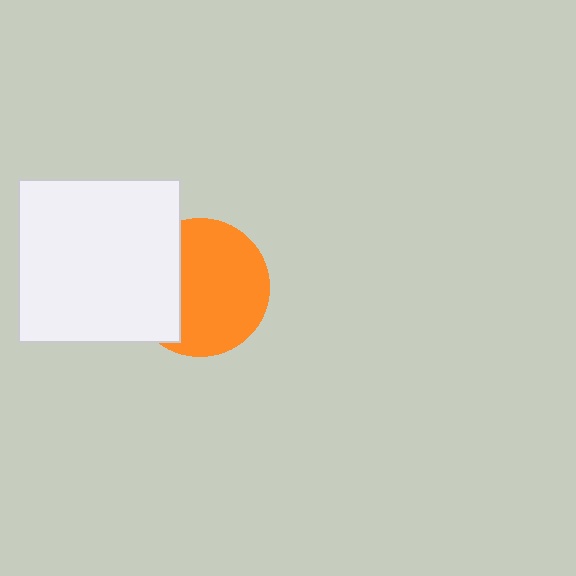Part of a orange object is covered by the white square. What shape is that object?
It is a circle.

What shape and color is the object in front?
The object in front is a white square.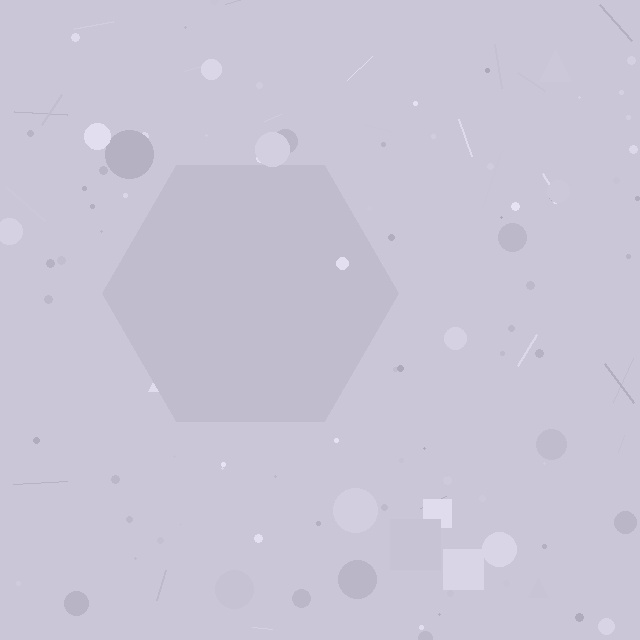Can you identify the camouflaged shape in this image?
The camouflaged shape is a hexagon.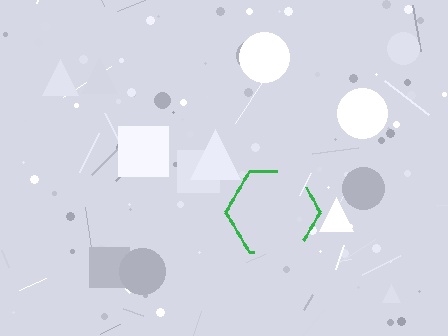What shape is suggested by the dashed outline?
The dashed outline suggests a hexagon.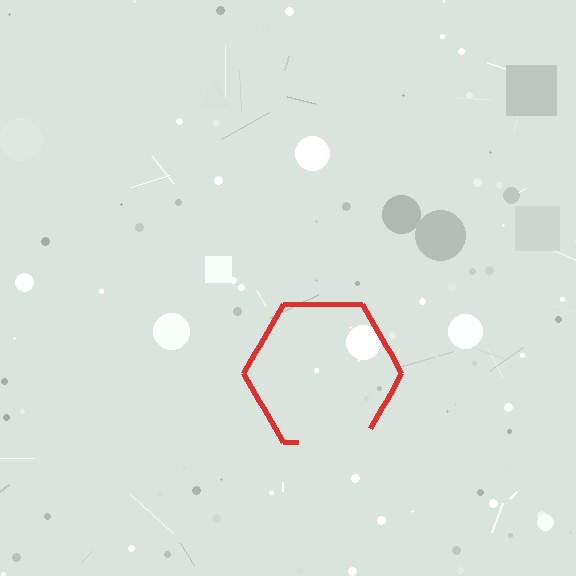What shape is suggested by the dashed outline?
The dashed outline suggests a hexagon.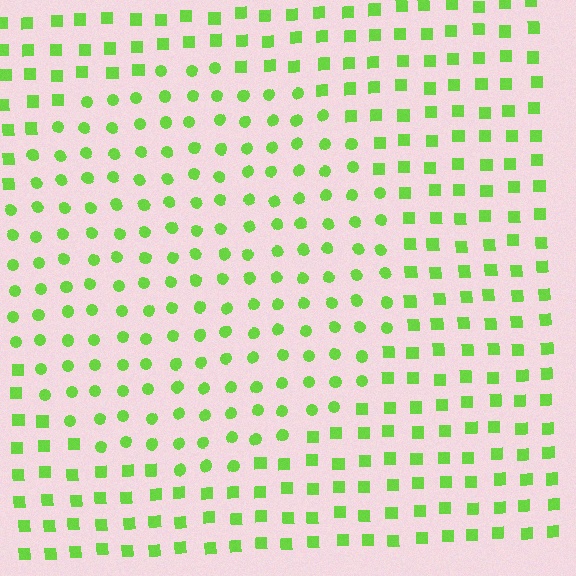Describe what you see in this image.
The image is filled with small lime elements arranged in a uniform grid. A circle-shaped region contains circles, while the surrounding area contains squares. The boundary is defined purely by the change in element shape.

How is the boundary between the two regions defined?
The boundary is defined by a change in element shape: circles inside vs. squares outside. All elements share the same color and spacing.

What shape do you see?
I see a circle.